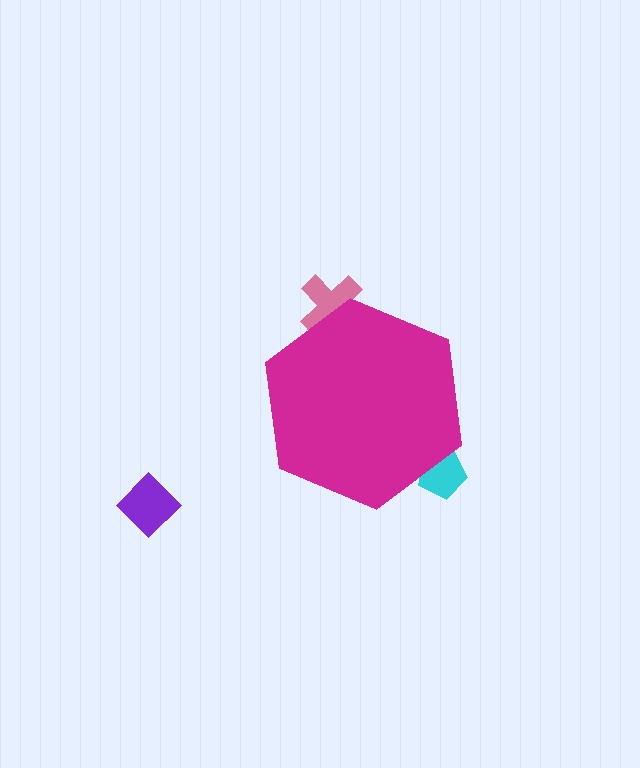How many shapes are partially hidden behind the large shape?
2 shapes are partially hidden.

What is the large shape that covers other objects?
A magenta hexagon.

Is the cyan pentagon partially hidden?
Yes, the cyan pentagon is partially hidden behind the magenta hexagon.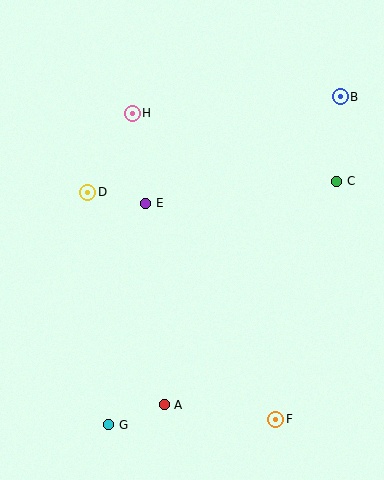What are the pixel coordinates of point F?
Point F is at (276, 419).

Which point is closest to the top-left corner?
Point H is closest to the top-left corner.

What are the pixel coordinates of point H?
Point H is at (132, 113).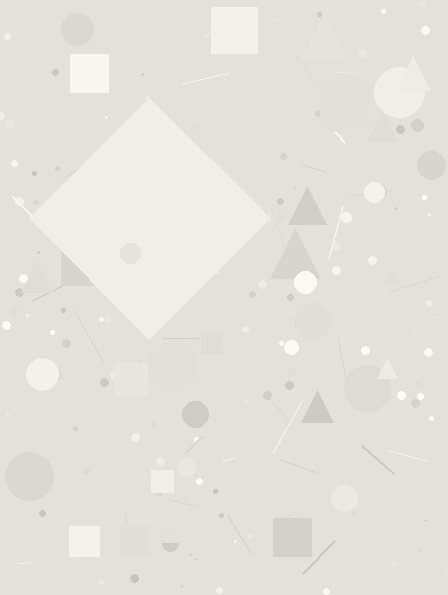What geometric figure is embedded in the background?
A diamond is embedded in the background.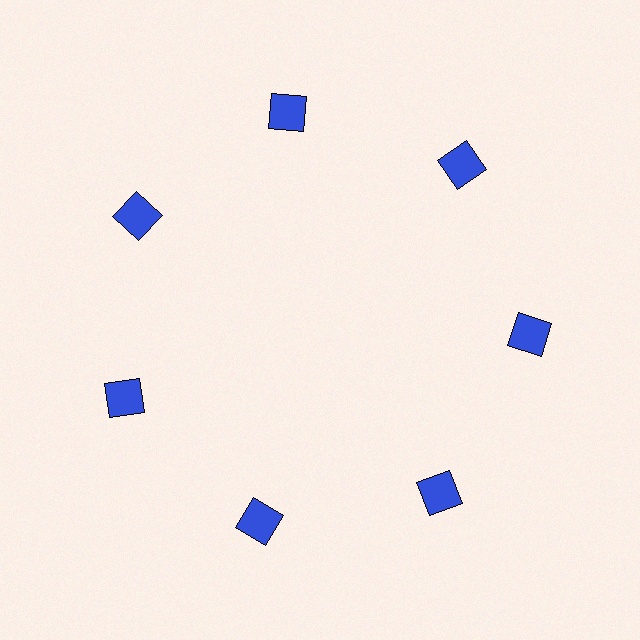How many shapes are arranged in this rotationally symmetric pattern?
There are 7 shapes, arranged in 7 groups of 1.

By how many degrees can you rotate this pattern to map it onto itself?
The pattern maps onto itself every 51 degrees of rotation.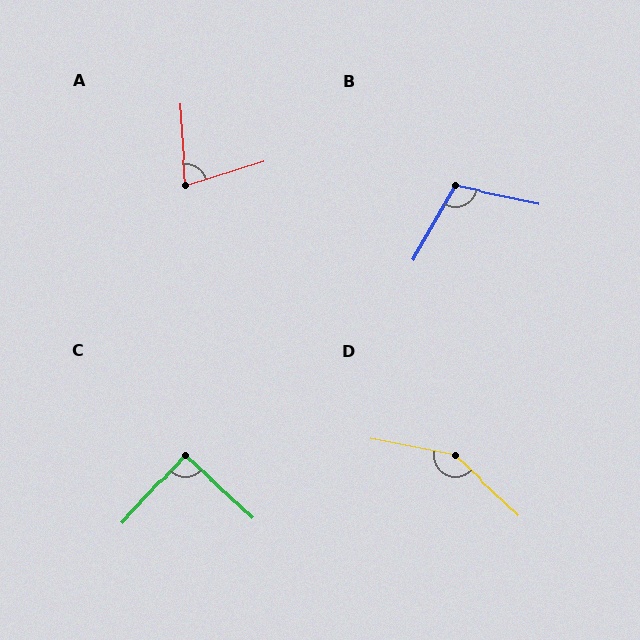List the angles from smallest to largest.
A (77°), C (90°), B (107°), D (149°).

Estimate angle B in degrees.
Approximately 107 degrees.